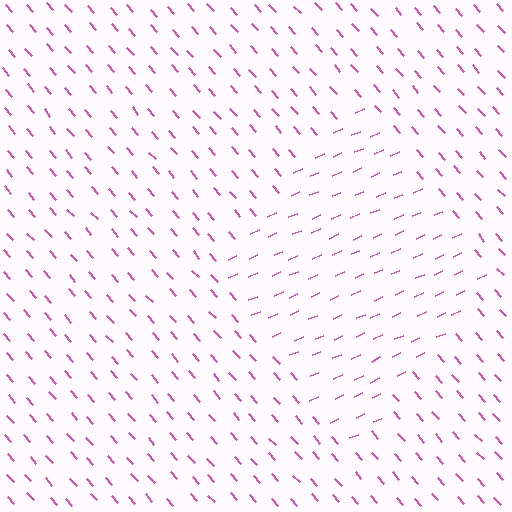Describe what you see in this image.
The image is filled with small pink line segments. A diamond region in the image has lines oriented differently from the surrounding lines, creating a visible texture boundary.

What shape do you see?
I see a diamond.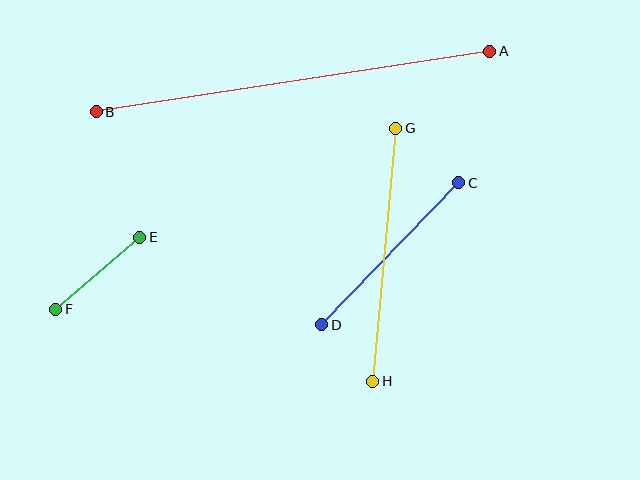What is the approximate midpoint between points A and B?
The midpoint is at approximately (293, 82) pixels.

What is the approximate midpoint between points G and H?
The midpoint is at approximately (384, 255) pixels.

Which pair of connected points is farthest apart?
Points A and B are farthest apart.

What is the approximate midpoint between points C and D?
The midpoint is at approximately (390, 254) pixels.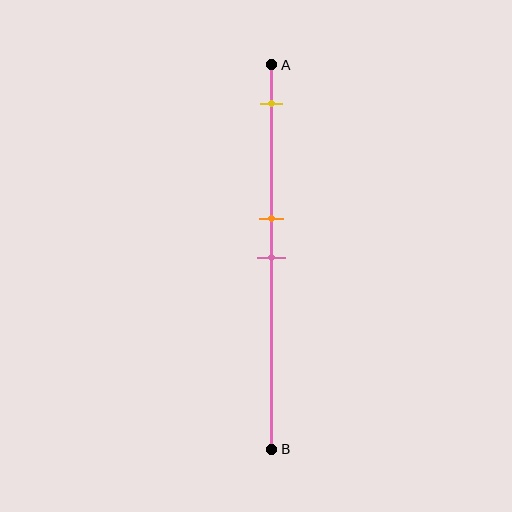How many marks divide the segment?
There are 3 marks dividing the segment.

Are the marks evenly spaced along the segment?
No, the marks are not evenly spaced.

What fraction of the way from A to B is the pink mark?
The pink mark is approximately 50% (0.5) of the way from A to B.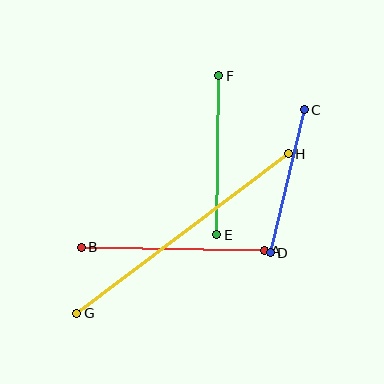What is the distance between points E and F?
The distance is approximately 159 pixels.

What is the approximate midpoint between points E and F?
The midpoint is at approximately (218, 155) pixels.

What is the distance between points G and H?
The distance is approximately 265 pixels.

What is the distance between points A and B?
The distance is approximately 183 pixels.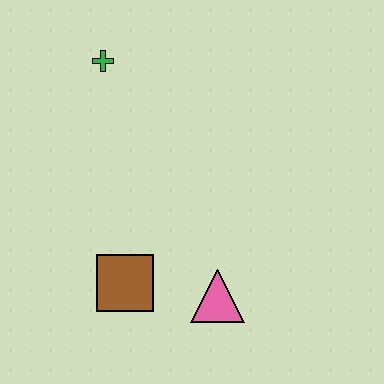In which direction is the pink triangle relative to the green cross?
The pink triangle is below the green cross.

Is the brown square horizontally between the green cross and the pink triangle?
Yes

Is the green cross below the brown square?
No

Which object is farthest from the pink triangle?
The green cross is farthest from the pink triangle.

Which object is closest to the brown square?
The pink triangle is closest to the brown square.